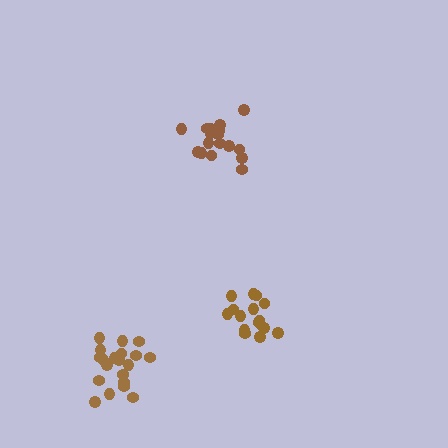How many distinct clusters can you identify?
There are 3 distinct clusters.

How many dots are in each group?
Group 1: 16 dots, Group 2: 18 dots, Group 3: 20 dots (54 total).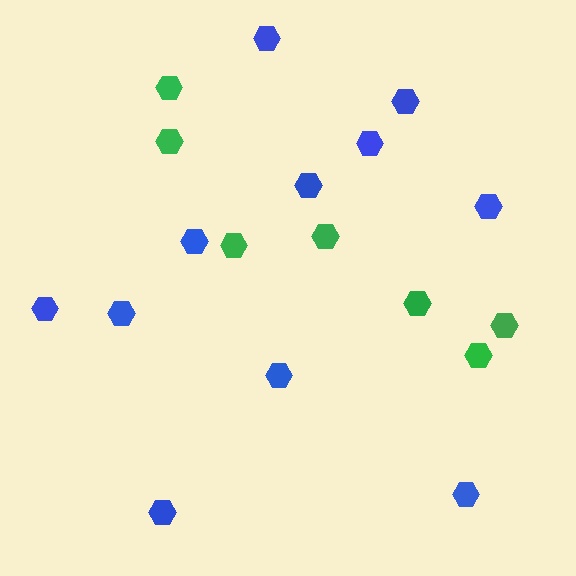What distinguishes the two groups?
There are 2 groups: one group of blue hexagons (11) and one group of green hexagons (7).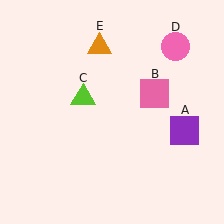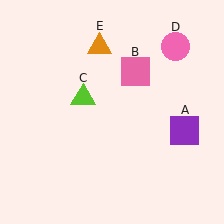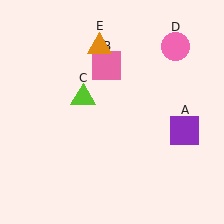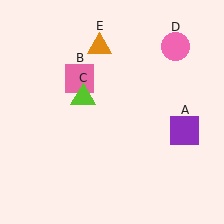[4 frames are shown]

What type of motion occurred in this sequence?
The pink square (object B) rotated counterclockwise around the center of the scene.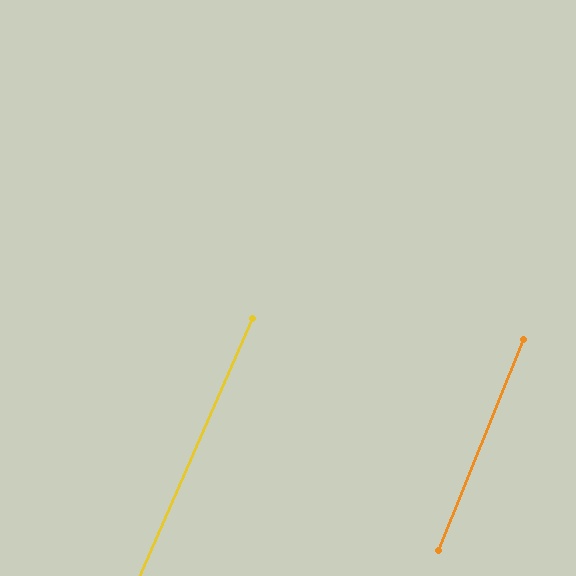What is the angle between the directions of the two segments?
Approximately 2 degrees.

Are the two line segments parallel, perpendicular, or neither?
Parallel — their directions differ by only 1.7°.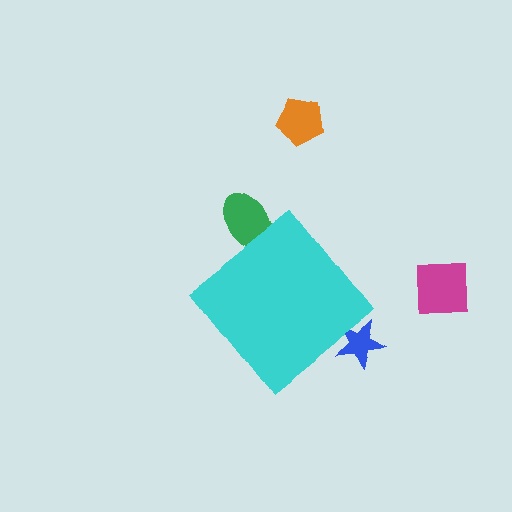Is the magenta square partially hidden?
No, the magenta square is fully visible.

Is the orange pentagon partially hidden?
No, the orange pentagon is fully visible.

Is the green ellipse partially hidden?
Yes, the green ellipse is partially hidden behind the cyan diamond.